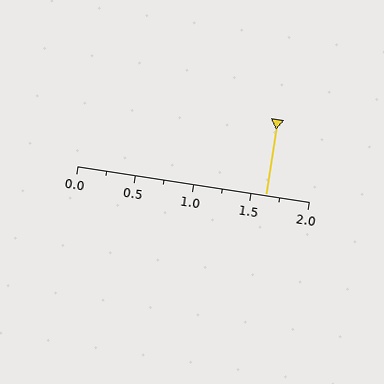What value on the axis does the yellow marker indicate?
The marker indicates approximately 1.62.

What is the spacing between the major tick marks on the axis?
The major ticks are spaced 0.5 apart.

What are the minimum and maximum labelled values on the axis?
The axis runs from 0.0 to 2.0.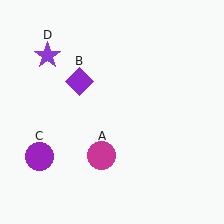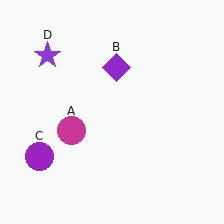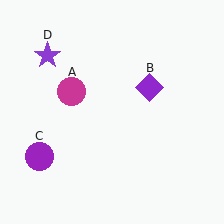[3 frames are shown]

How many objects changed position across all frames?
2 objects changed position: magenta circle (object A), purple diamond (object B).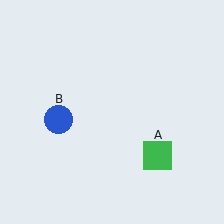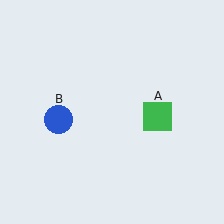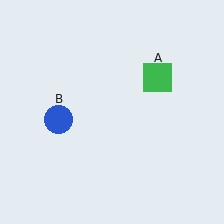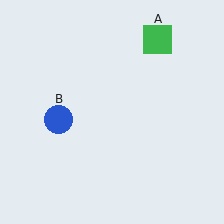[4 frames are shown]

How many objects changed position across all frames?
1 object changed position: green square (object A).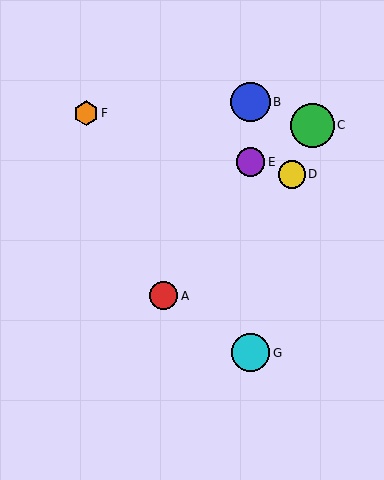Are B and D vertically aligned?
No, B is at x≈250 and D is at x≈292.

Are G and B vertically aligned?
Yes, both are at x≈250.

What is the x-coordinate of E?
Object E is at x≈250.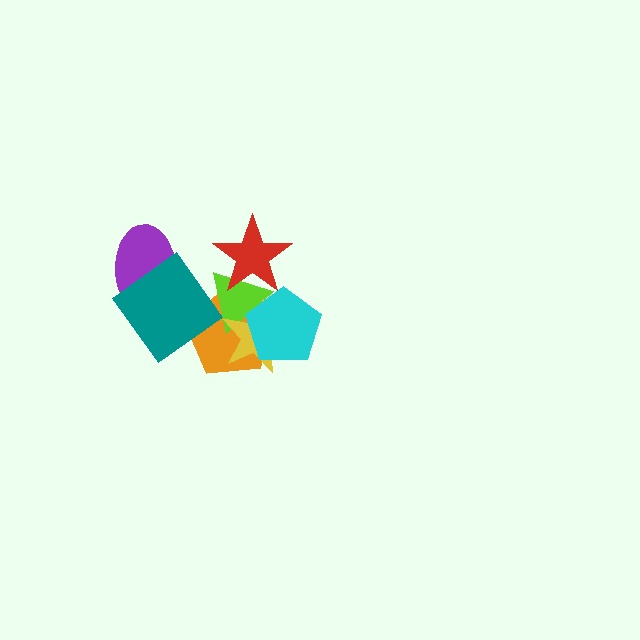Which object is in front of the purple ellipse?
The teal diamond is in front of the purple ellipse.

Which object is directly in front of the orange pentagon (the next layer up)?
The lime triangle is directly in front of the orange pentagon.